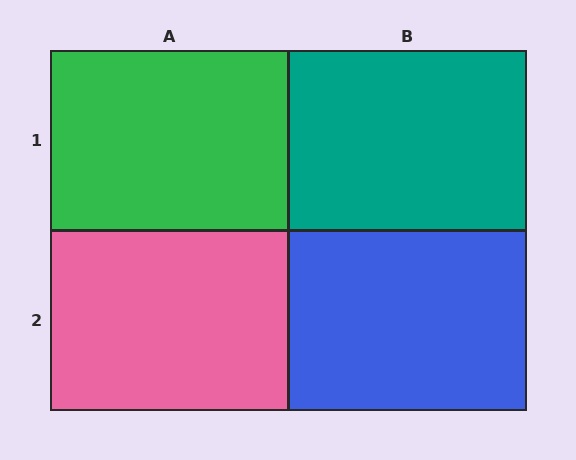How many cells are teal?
1 cell is teal.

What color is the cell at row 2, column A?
Pink.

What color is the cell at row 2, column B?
Blue.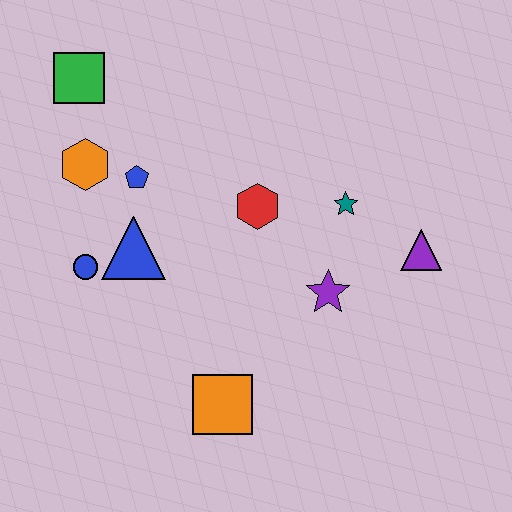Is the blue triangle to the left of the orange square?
Yes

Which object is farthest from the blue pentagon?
The purple triangle is farthest from the blue pentagon.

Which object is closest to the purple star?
The teal star is closest to the purple star.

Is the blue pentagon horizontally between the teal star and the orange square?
No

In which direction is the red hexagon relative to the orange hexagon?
The red hexagon is to the right of the orange hexagon.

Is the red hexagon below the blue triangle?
No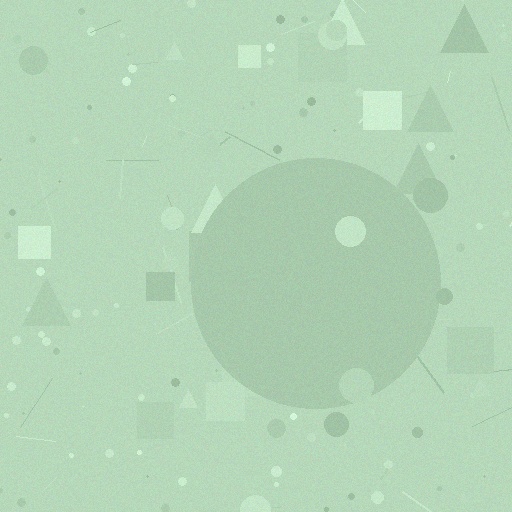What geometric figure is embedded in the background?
A circle is embedded in the background.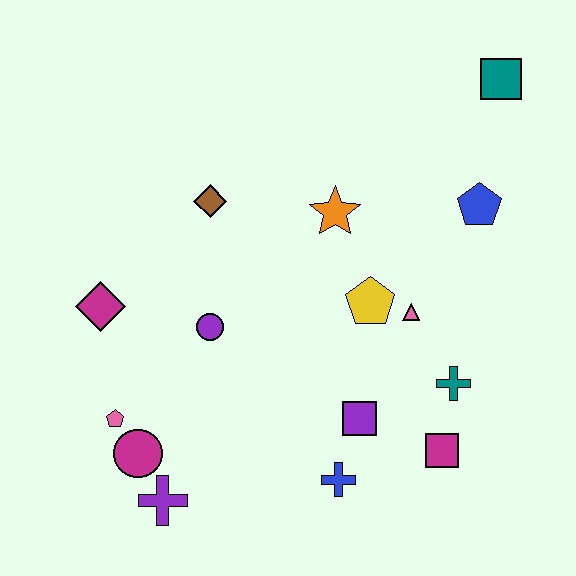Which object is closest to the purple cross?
The magenta circle is closest to the purple cross.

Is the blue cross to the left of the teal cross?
Yes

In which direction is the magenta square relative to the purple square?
The magenta square is to the right of the purple square.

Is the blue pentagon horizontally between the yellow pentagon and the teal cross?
No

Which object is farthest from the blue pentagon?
The purple cross is farthest from the blue pentagon.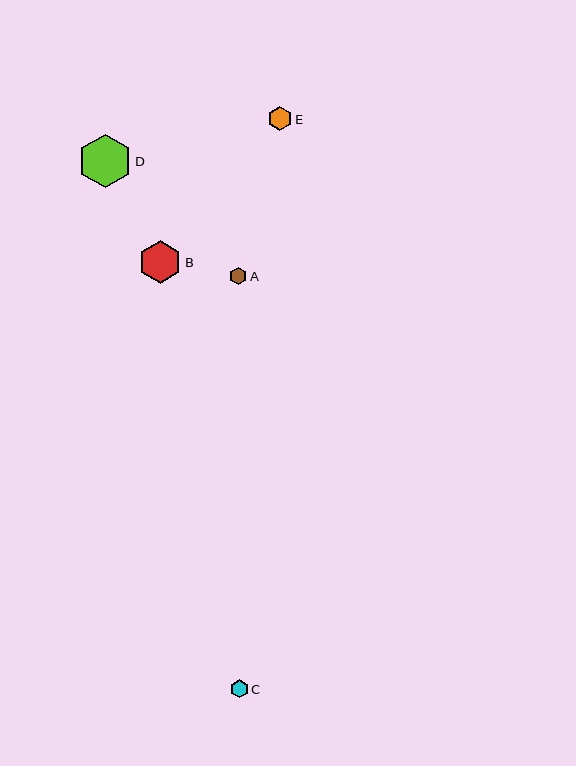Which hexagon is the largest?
Hexagon D is the largest with a size of approximately 54 pixels.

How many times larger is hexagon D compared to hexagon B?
Hexagon D is approximately 1.3 times the size of hexagon B.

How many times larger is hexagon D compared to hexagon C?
Hexagon D is approximately 3.0 times the size of hexagon C.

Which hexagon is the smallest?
Hexagon A is the smallest with a size of approximately 17 pixels.